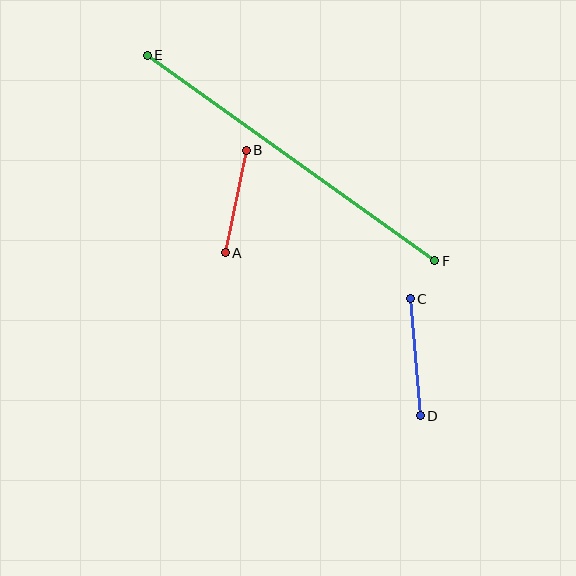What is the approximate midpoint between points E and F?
The midpoint is at approximately (291, 158) pixels.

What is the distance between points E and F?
The distance is approximately 354 pixels.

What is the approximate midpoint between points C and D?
The midpoint is at approximately (415, 357) pixels.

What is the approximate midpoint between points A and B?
The midpoint is at approximately (236, 201) pixels.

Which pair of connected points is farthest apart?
Points E and F are farthest apart.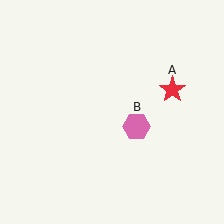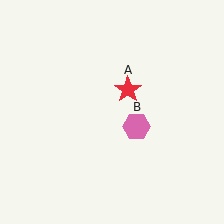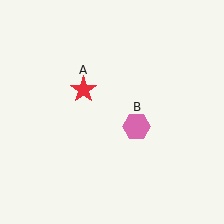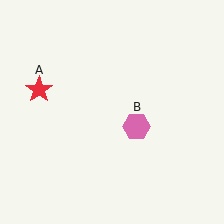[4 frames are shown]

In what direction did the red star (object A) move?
The red star (object A) moved left.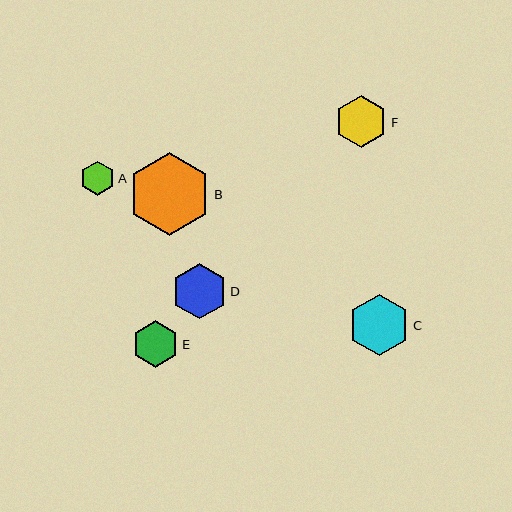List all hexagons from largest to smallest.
From largest to smallest: B, C, D, F, E, A.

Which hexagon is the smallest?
Hexagon A is the smallest with a size of approximately 34 pixels.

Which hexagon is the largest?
Hexagon B is the largest with a size of approximately 83 pixels.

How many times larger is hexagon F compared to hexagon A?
Hexagon F is approximately 1.5 times the size of hexagon A.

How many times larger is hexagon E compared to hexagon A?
Hexagon E is approximately 1.3 times the size of hexagon A.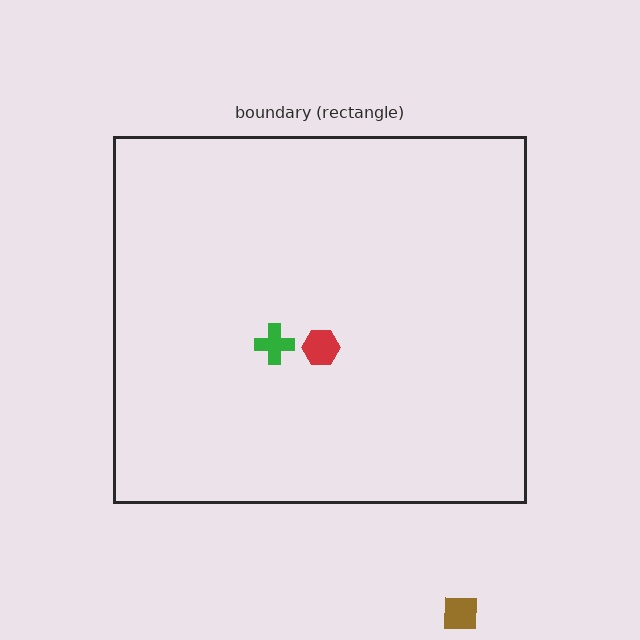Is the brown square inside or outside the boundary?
Outside.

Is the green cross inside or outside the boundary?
Inside.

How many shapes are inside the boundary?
2 inside, 1 outside.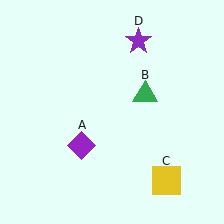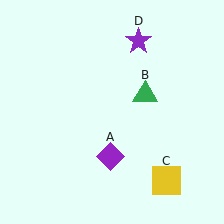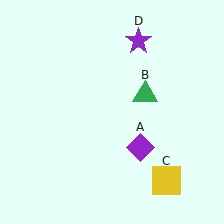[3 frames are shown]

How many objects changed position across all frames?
1 object changed position: purple diamond (object A).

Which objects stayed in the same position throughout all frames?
Green triangle (object B) and yellow square (object C) and purple star (object D) remained stationary.